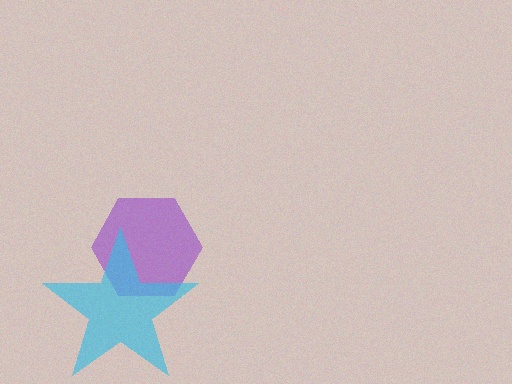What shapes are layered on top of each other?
The layered shapes are: a purple hexagon, a cyan star.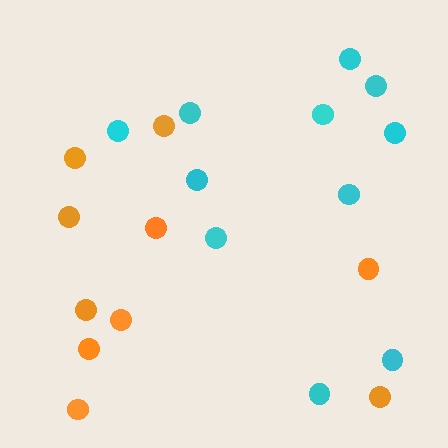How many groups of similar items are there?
There are 2 groups: one group of orange circles (10) and one group of cyan circles (11).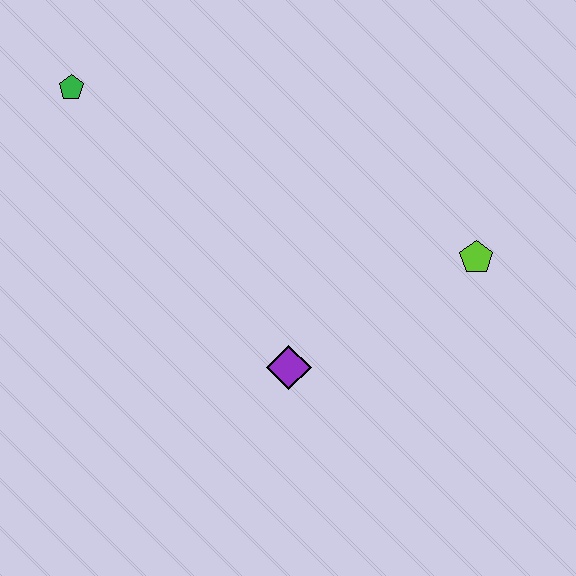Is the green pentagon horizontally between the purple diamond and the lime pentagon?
No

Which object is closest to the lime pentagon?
The purple diamond is closest to the lime pentagon.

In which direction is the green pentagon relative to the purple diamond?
The green pentagon is above the purple diamond.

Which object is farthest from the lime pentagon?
The green pentagon is farthest from the lime pentagon.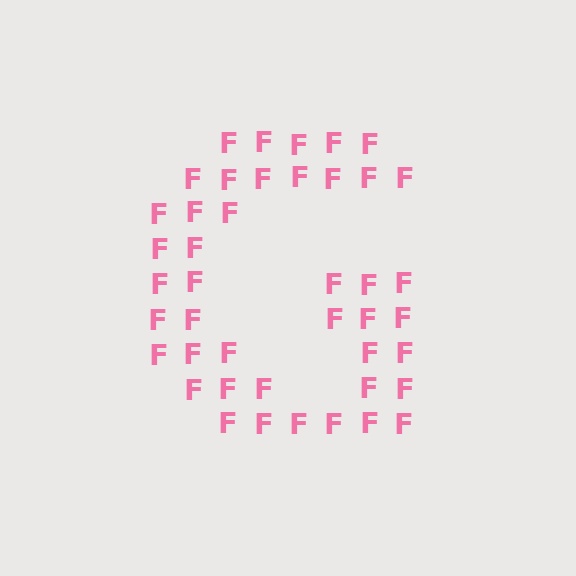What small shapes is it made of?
It is made of small letter F's.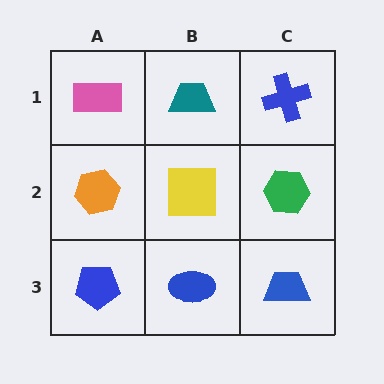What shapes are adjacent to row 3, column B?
A yellow square (row 2, column B), a blue pentagon (row 3, column A), a blue trapezoid (row 3, column C).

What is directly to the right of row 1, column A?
A teal trapezoid.